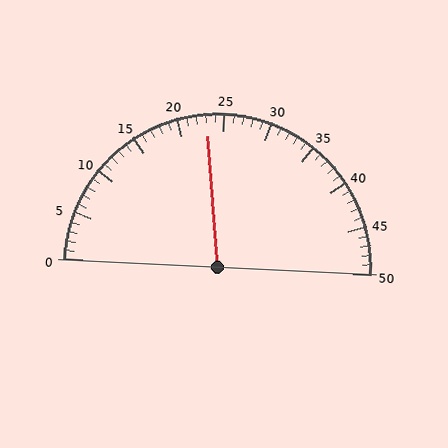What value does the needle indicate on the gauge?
The needle indicates approximately 23.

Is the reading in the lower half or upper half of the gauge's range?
The reading is in the lower half of the range (0 to 50).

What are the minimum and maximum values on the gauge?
The gauge ranges from 0 to 50.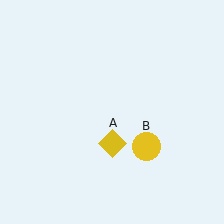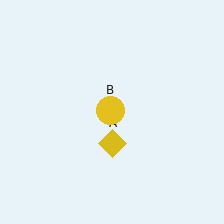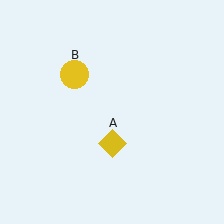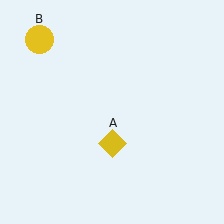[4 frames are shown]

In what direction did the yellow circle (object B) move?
The yellow circle (object B) moved up and to the left.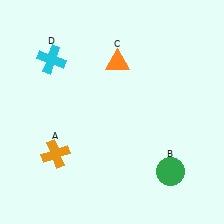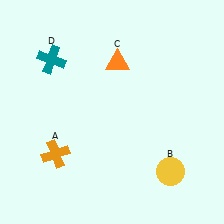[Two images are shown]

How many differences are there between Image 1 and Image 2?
There are 2 differences between the two images.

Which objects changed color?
B changed from green to yellow. D changed from cyan to teal.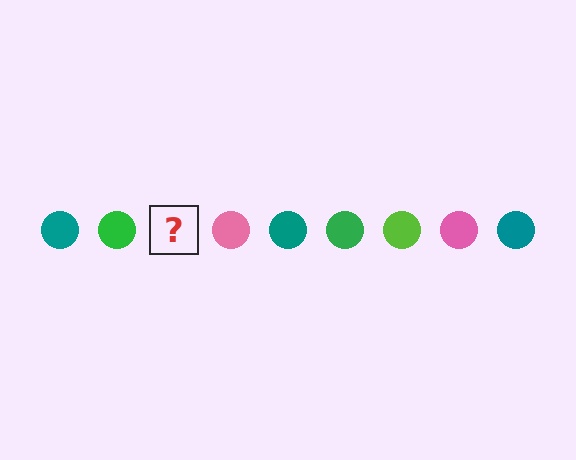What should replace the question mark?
The question mark should be replaced with a lime circle.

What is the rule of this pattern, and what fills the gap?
The rule is that the pattern cycles through teal, green, lime, pink circles. The gap should be filled with a lime circle.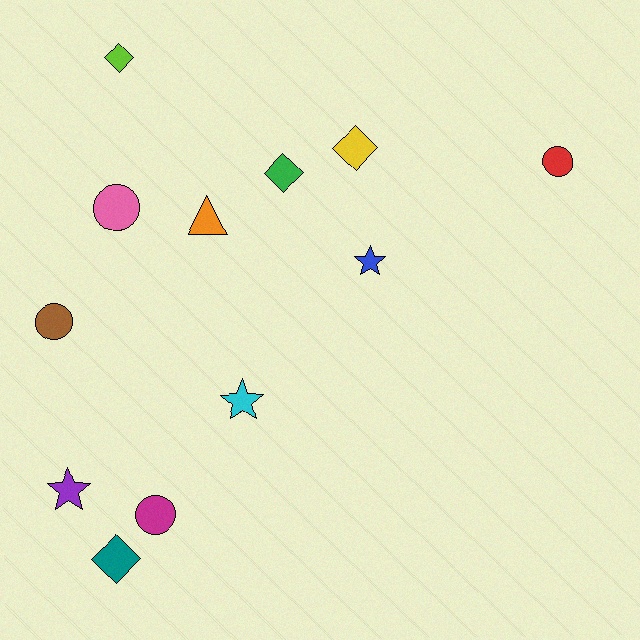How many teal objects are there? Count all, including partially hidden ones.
There is 1 teal object.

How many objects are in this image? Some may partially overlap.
There are 12 objects.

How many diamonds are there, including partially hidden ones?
There are 4 diamonds.